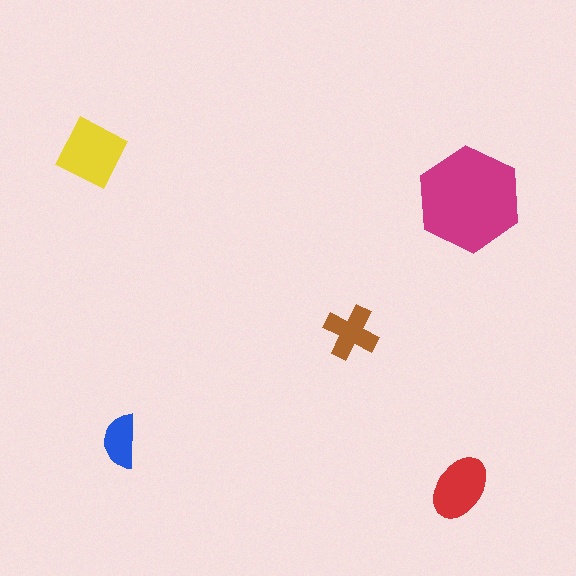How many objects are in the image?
There are 5 objects in the image.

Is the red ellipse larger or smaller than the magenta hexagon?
Smaller.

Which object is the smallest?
The blue semicircle.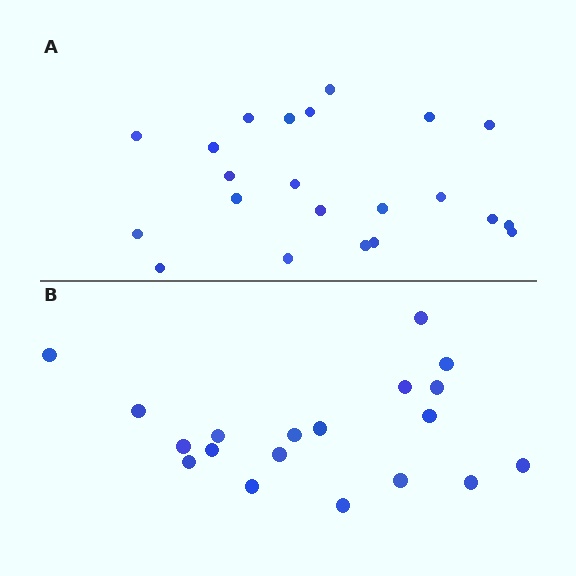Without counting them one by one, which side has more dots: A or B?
Region A (the top region) has more dots.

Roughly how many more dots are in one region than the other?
Region A has just a few more — roughly 2 or 3 more dots than region B.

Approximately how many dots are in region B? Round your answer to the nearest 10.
About 20 dots. (The exact count is 19, which rounds to 20.)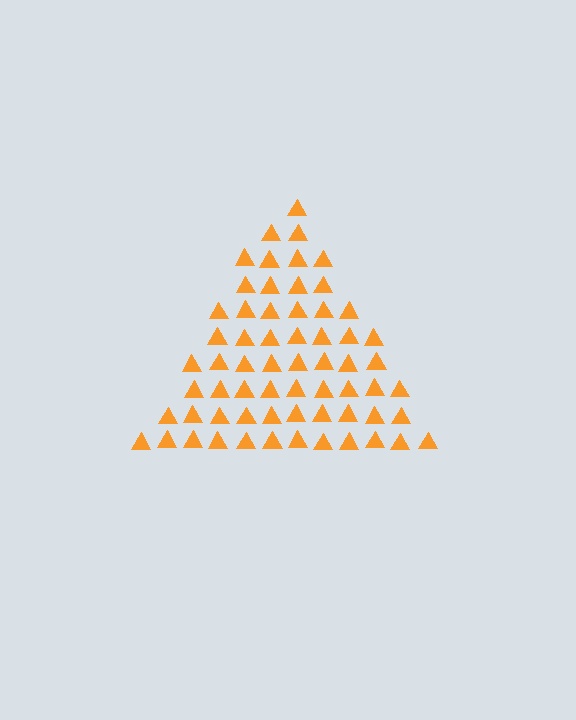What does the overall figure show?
The overall figure shows a triangle.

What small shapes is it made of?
It is made of small triangles.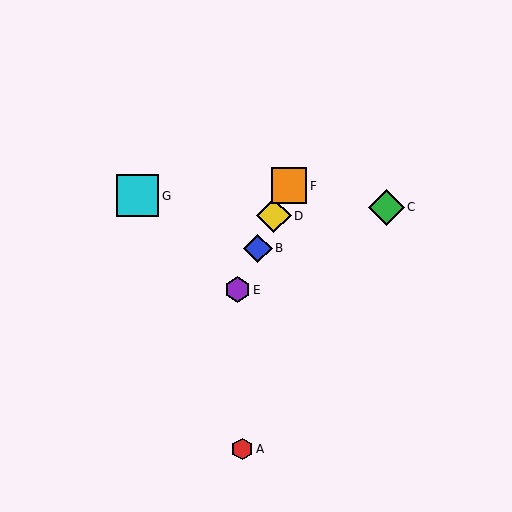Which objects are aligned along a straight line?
Objects B, D, E, F are aligned along a straight line.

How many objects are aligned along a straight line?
4 objects (B, D, E, F) are aligned along a straight line.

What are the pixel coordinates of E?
Object E is at (238, 290).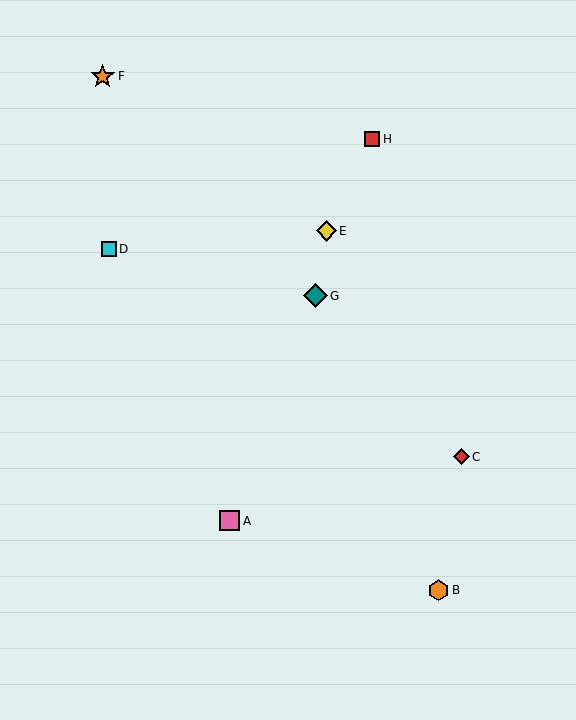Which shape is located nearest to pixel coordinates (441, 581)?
The orange hexagon (labeled B) at (439, 590) is nearest to that location.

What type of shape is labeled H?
Shape H is a red square.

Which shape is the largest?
The orange star (labeled F) is the largest.